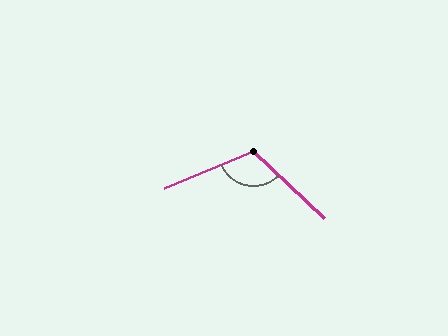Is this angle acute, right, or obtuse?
It is obtuse.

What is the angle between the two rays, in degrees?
Approximately 115 degrees.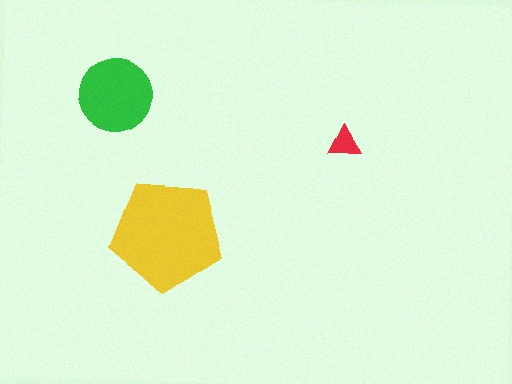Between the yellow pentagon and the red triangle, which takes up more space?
The yellow pentagon.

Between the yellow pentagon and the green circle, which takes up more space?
The yellow pentagon.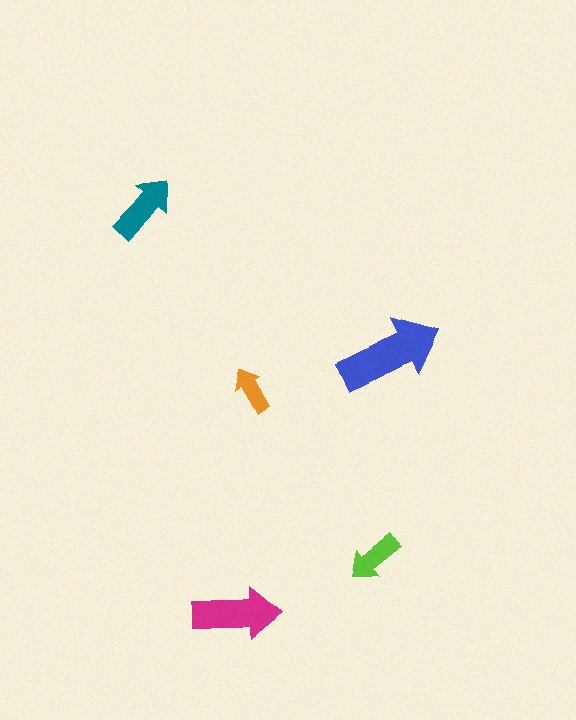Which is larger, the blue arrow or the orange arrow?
The blue one.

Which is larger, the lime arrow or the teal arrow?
The teal one.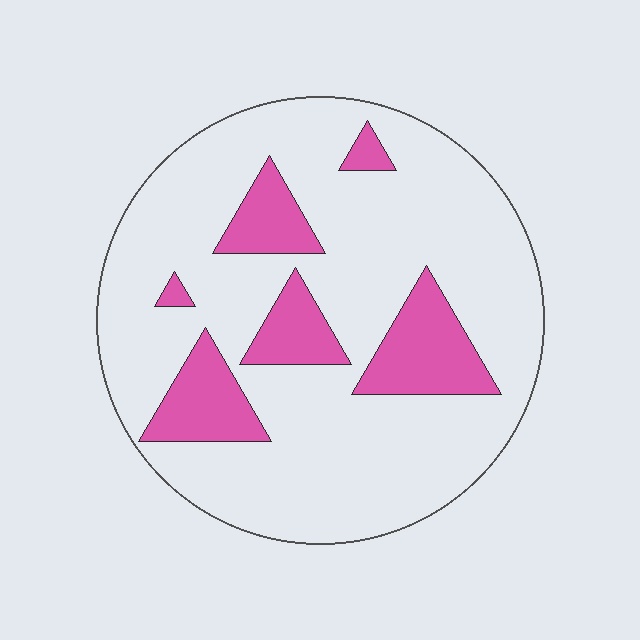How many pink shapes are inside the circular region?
6.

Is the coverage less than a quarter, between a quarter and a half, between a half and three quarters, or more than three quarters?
Less than a quarter.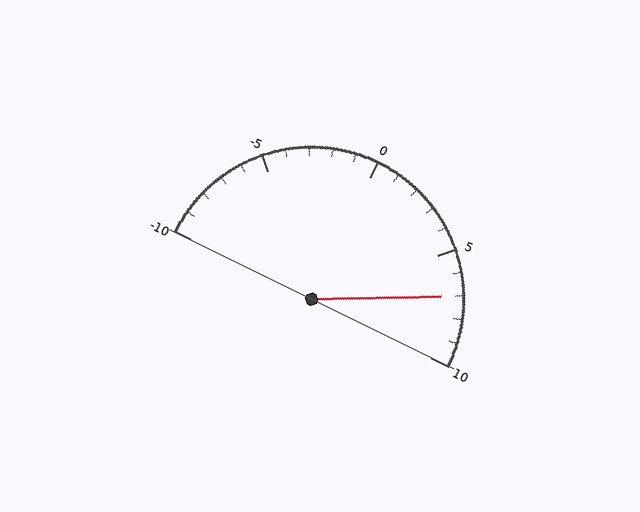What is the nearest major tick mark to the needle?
The nearest major tick mark is 5.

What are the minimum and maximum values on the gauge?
The gauge ranges from -10 to 10.